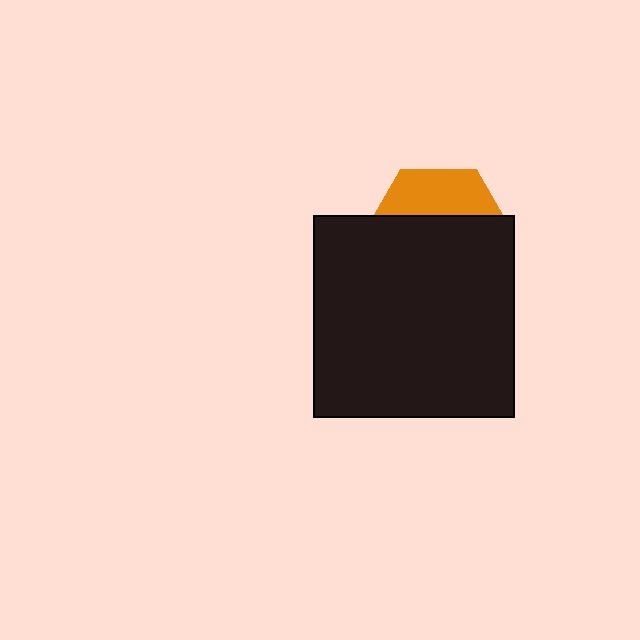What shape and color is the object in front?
The object in front is a black square.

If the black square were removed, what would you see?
You would see the complete orange hexagon.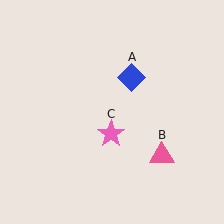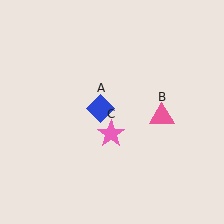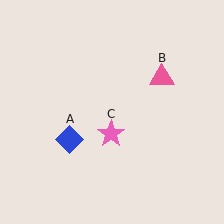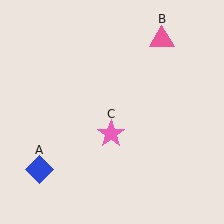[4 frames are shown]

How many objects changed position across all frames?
2 objects changed position: blue diamond (object A), pink triangle (object B).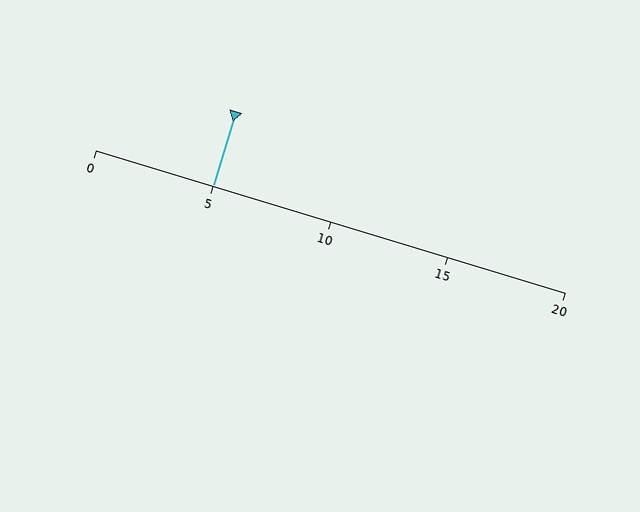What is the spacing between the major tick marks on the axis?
The major ticks are spaced 5 apart.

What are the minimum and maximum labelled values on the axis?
The axis runs from 0 to 20.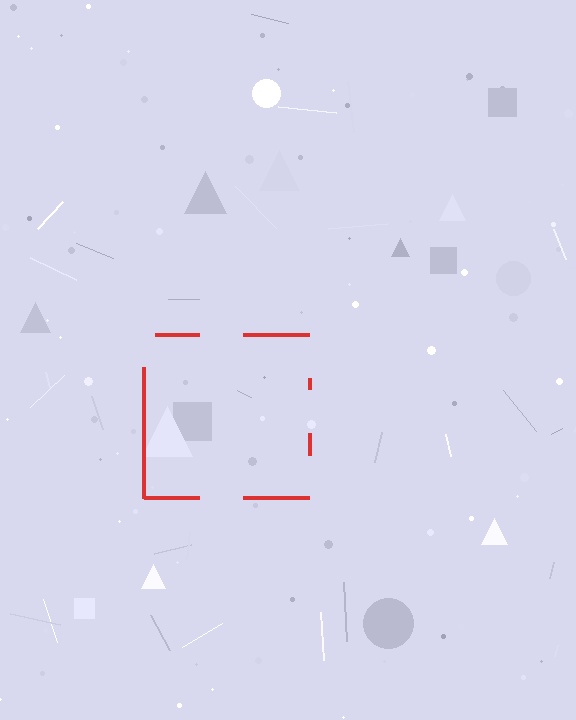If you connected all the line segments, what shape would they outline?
They would outline a square.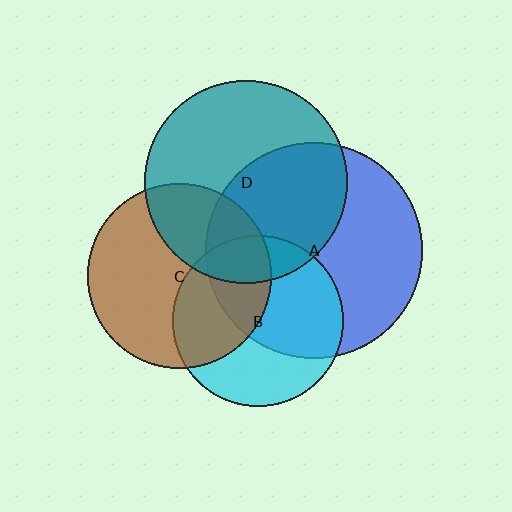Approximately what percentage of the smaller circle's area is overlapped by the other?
Approximately 40%.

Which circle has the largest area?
Circle A (blue).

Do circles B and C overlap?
Yes.